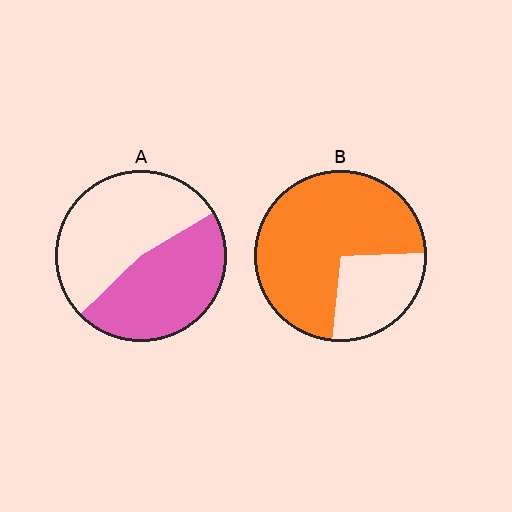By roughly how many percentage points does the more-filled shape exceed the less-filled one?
By roughly 25 percentage points (B over A).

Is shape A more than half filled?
Roughly half.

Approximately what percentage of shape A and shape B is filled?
A is approximately 45% and B is approximately 75%.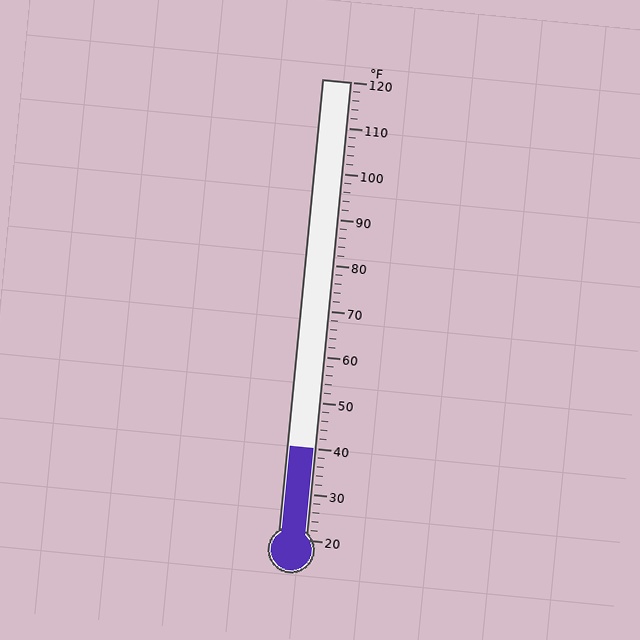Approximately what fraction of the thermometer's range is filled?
The thermometer is filled to approximately 20% of its range.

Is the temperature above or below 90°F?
The temperature is below 90°F.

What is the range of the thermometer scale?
The thermometer scale ranges from 20°F to 120°F.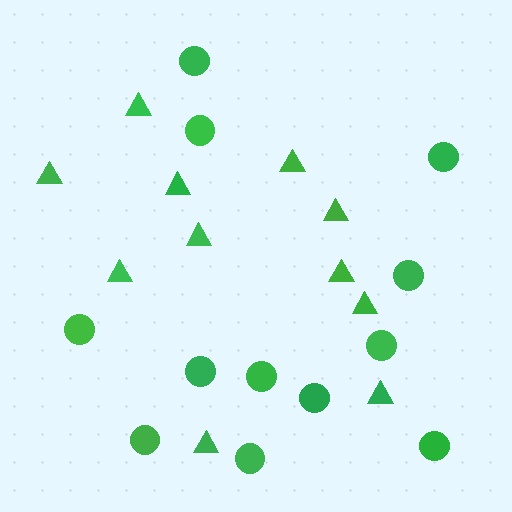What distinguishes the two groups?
There are 2 groups: one group of triangles (11) and one group of circles (12).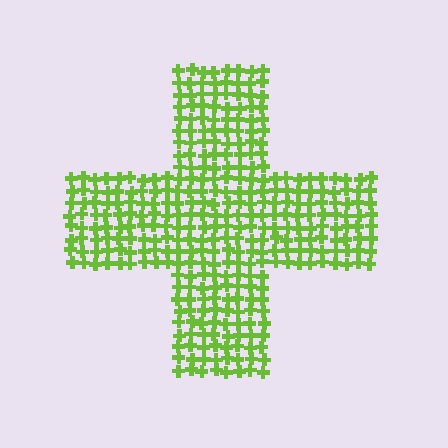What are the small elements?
The small elements are crosses.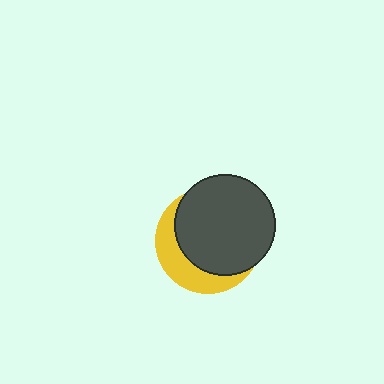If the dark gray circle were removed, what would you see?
You would see the complete yellow circle.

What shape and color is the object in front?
The object in front is a dark gray circle.